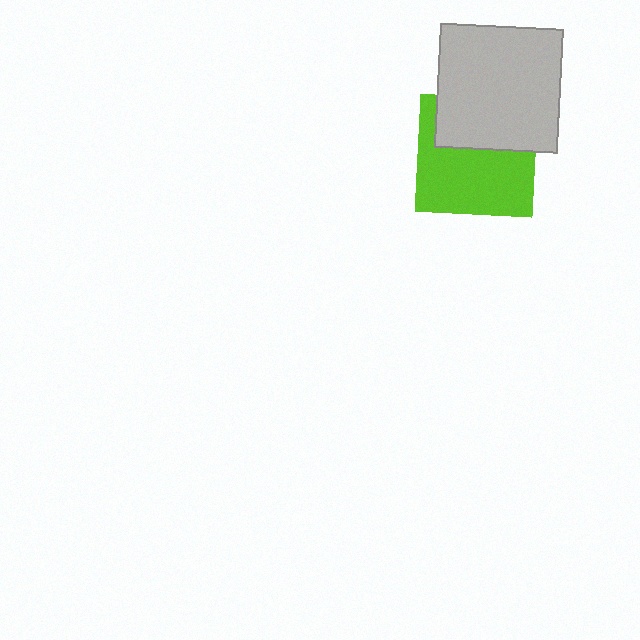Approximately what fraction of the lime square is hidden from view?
Roughly 38% of the lime square is hidden behind the light gray square.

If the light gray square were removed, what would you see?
You would see the complete lime square.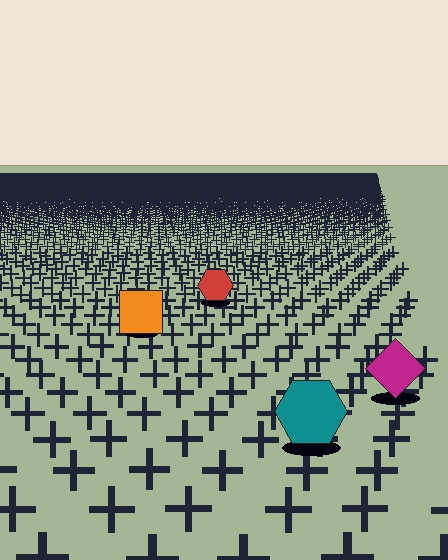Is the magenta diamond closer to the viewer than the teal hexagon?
No. The teal hexagon is closer — you can tell from the texture gradient: the ground texture is coarser near it.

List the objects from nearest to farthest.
From nearest to farthest: the teal hexagon, the magenta diamond, the orange square, the red hexagon.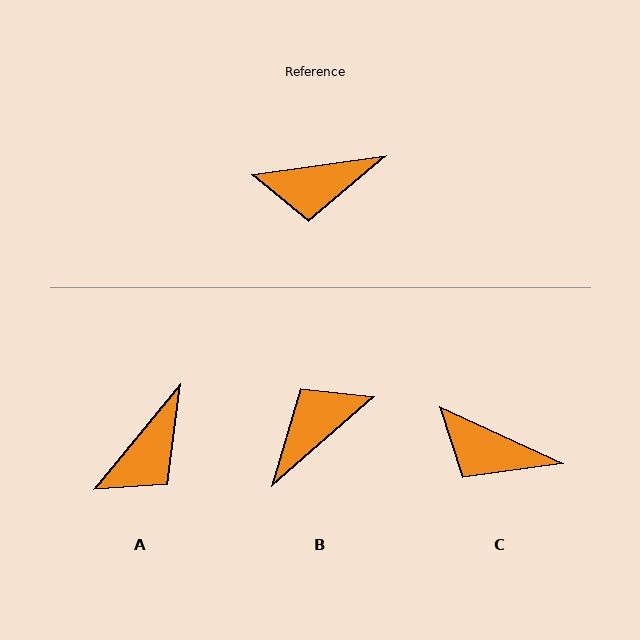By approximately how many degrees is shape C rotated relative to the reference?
Approximately 32 degrees clockwise.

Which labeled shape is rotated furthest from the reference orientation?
B, about 146 degrees away.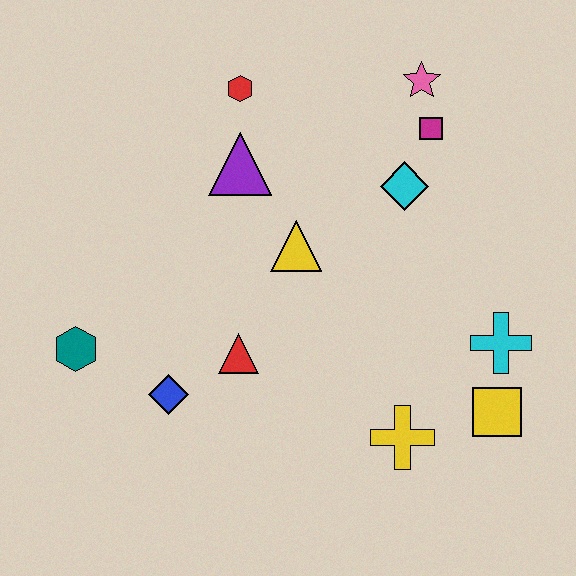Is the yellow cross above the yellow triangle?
No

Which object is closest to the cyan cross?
The yellow square is closest to the cyan cross.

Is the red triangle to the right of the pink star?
No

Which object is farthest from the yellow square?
The teal hexagon is farthest from the yellow square.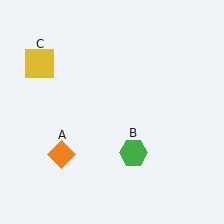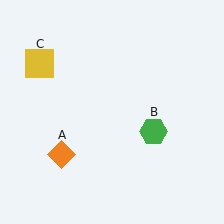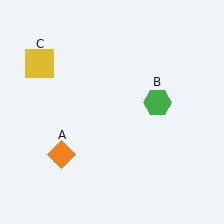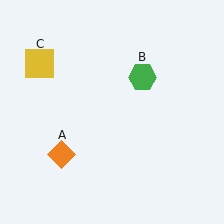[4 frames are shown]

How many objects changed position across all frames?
1 object changed position: green hexagon (object B).